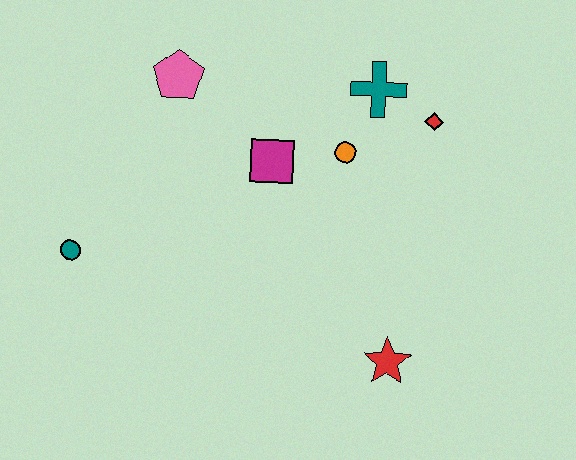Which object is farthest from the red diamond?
The teal circle is farthest from the red diamond.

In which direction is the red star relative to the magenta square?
The red star is below the magenta square.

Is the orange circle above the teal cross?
No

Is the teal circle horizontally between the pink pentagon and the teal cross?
No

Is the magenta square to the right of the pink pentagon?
Yes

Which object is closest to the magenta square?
The orange circle is closest to the magenta square.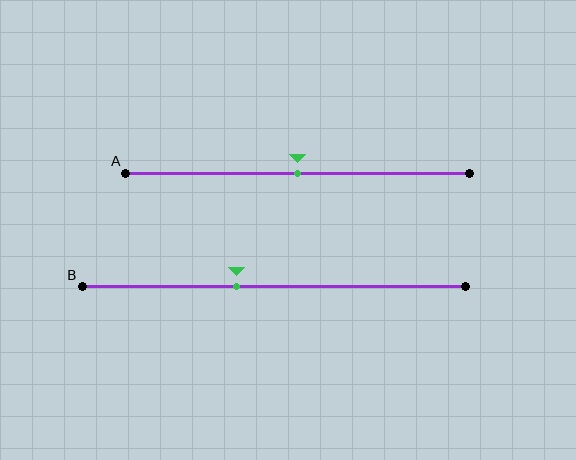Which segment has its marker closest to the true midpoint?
Segment A has its marker closest to the true midpoint.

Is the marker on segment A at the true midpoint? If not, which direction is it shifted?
Yes, the marker on segment A is at the true midpoint.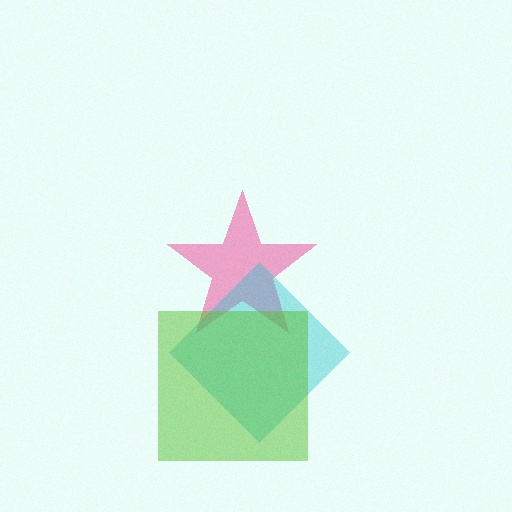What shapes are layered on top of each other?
The layered shapes are: a pink star, a cyan diamond, a lime square.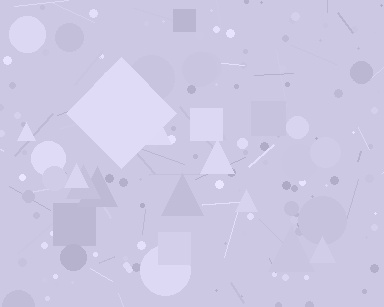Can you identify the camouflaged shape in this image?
The camouflaged shape is a diamond.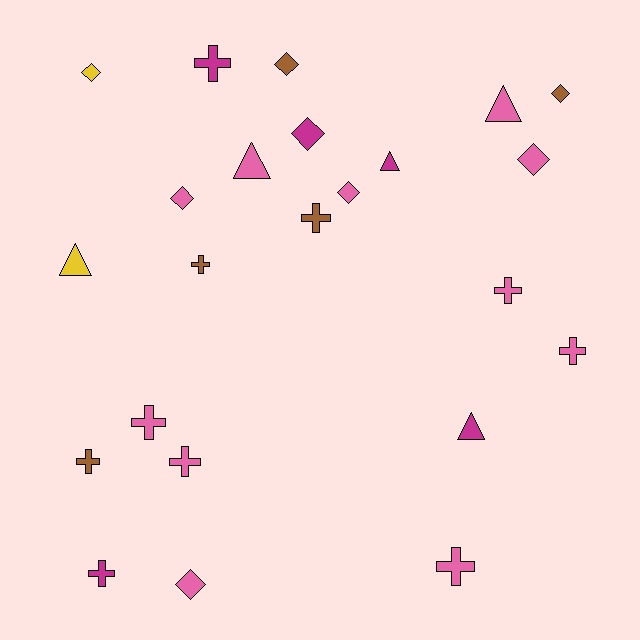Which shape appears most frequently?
Cross, with 10 objects.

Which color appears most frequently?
Pink, with 11 objects.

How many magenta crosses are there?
There are 2 magenta crosses.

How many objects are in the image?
There are 23 objects.